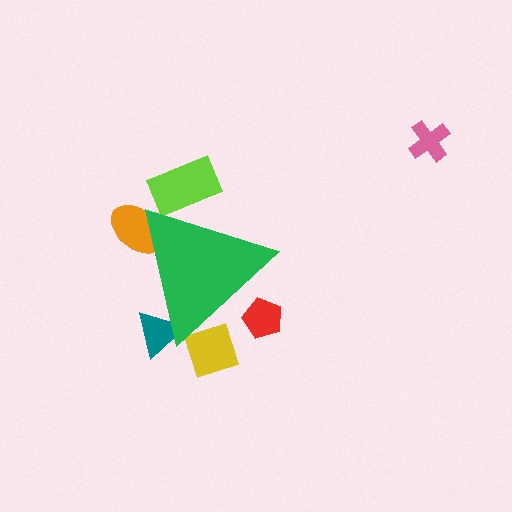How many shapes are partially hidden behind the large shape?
5 shapes are partially hidden.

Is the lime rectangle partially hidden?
Yes, the lime rectangle is partially hidden behind the green triangle.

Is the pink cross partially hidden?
No, the pink cross is fully visible.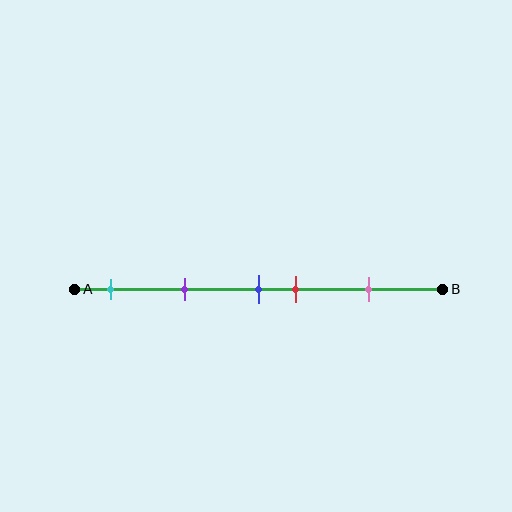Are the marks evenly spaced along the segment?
No, the marks are not evenly spaced.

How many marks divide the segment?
There are 5 marks dividing the segment.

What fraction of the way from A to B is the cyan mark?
The cyan mark is approximately 10% (0.1) of the way from A to B.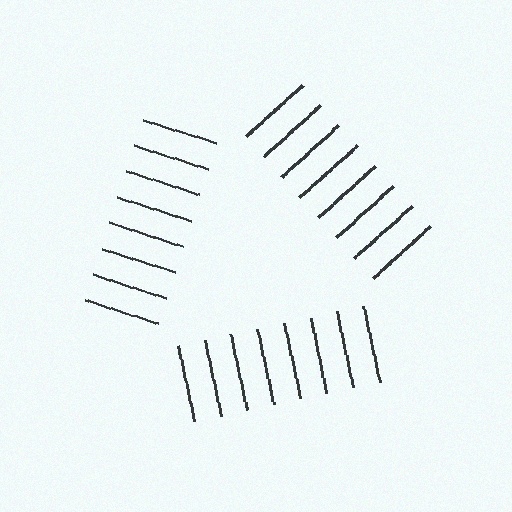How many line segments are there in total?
24 — 8 along each of the 3 edges.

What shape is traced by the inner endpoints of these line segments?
An illusory triangle — the line segments terminate on its edges but no continuous stroke is drawn.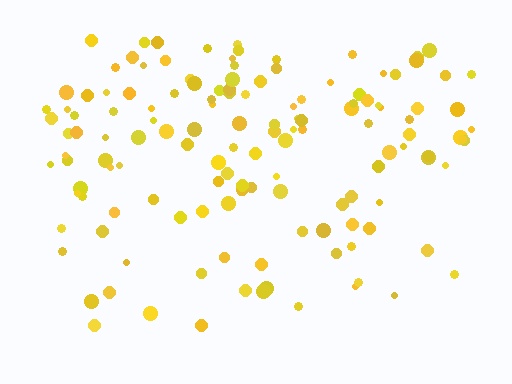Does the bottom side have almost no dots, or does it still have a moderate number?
Still a moderate number, just noticeably fewer than the top.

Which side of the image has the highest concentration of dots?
The top.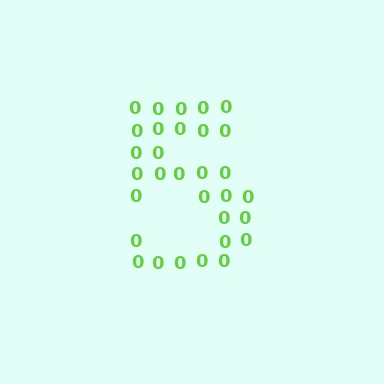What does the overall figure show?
The overall figure shows the digit 5.